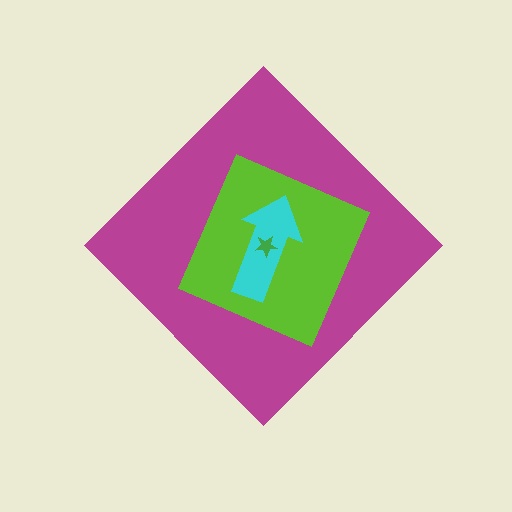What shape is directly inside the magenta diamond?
The lime square.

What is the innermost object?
The green star.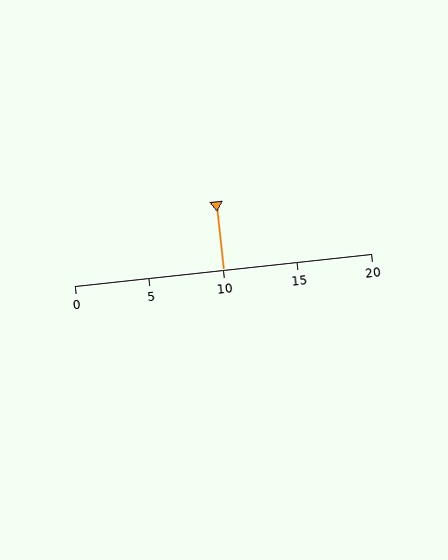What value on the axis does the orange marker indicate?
The marker indicates approximately 10.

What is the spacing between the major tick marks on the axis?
The major ticks are spaced 5 apart.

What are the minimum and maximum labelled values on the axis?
The axis runs from 0 to 20.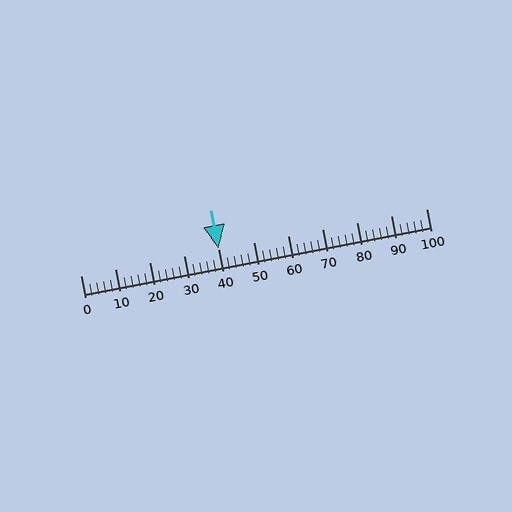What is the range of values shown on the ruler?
The ruler shows values from 0 to 100.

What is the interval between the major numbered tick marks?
The major tick marks are spaced 10 units apart.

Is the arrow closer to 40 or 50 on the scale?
The arrow is closer to 40.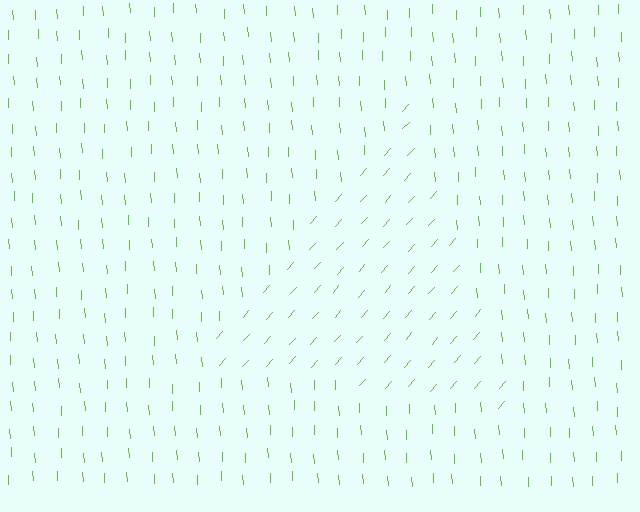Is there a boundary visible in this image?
Yes, there is a texture boundary formed by a change in line orientation.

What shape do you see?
I see a triangle.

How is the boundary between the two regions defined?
The boundary is defined purely by a change in line orientation (approximately 45 degrees difference). All lines are the same color and thickness.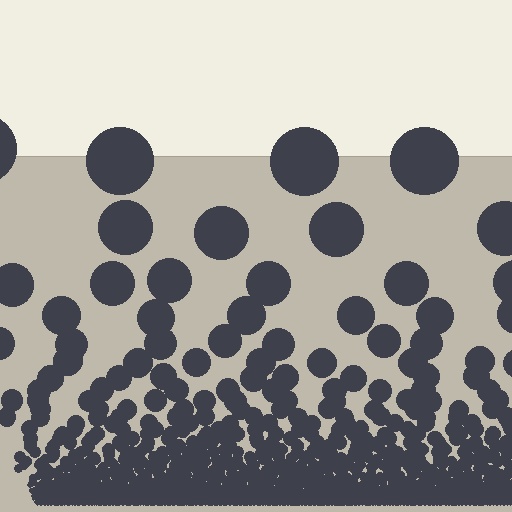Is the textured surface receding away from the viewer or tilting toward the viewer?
The surface appears to tilt toward the viewer. Texture elements get larger and sparser toward the top.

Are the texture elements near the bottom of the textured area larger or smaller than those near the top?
Smaller. The gradient is inverted — elements near the bottom are smaller and denser.